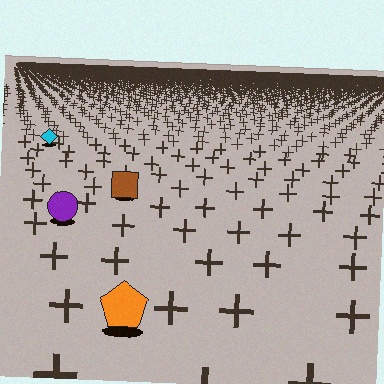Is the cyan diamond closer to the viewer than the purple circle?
No. The purple circle is closer — you can tell from the texture gradient: the ground texture is coarser near it.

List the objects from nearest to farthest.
From nearest to farthest: the orange pentagon, the purple circle, the brown square, the cyan diamond.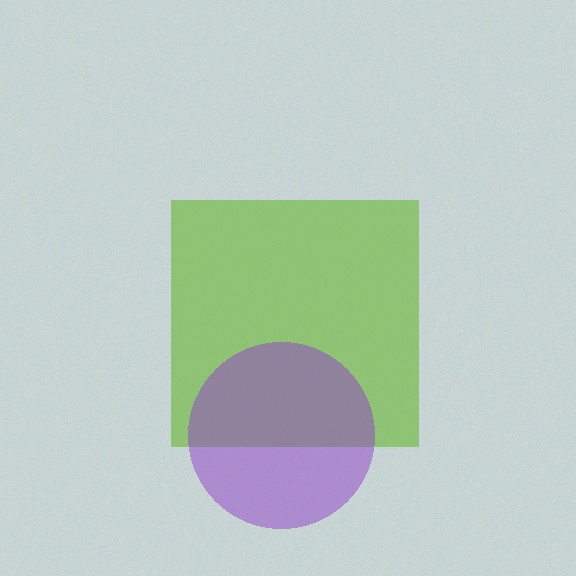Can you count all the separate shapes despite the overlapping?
Yes, there are 2 separate shapes.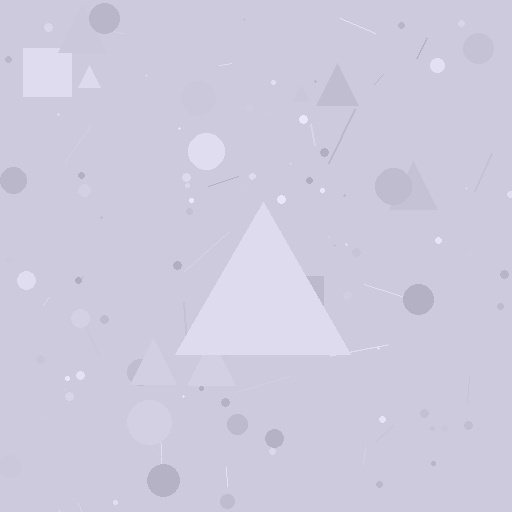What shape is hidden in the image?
A triangle is hidden in the image.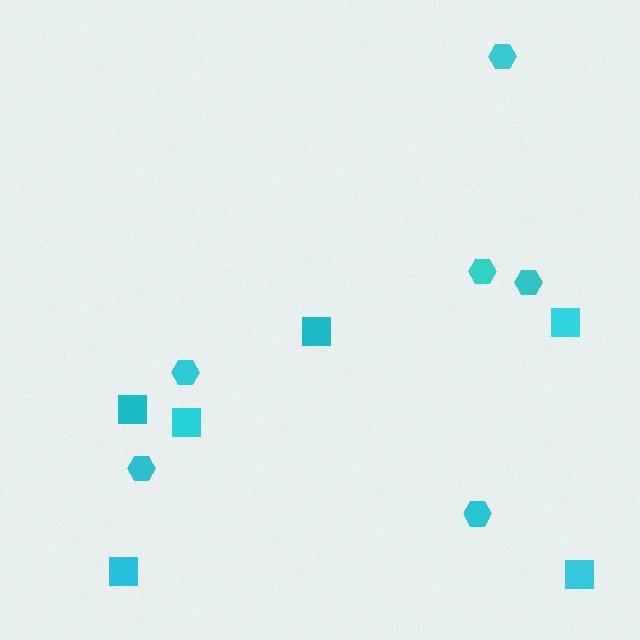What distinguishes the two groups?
There are 2 groups: one group of squares (6) and one group of hexagons (6).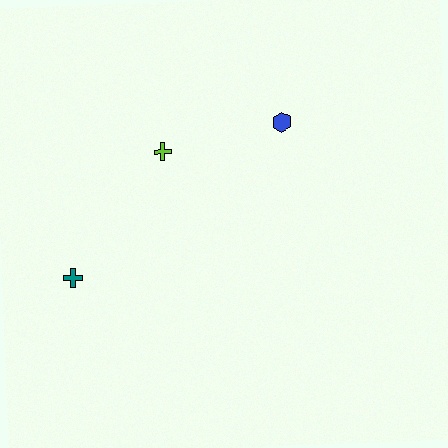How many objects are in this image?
There are 3 objects.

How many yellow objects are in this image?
There are no yellow objects.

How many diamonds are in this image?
There are no diamonds.